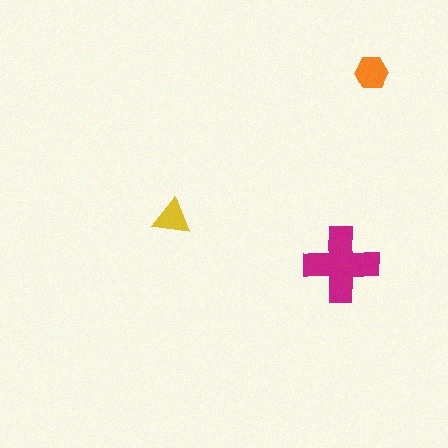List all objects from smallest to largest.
The yellow triangle, the orange hexagon, the magenta cross.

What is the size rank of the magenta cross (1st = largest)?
1st.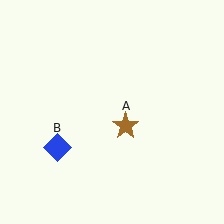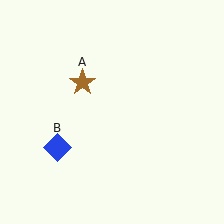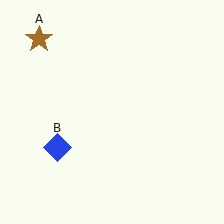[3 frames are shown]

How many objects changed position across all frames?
1 object changed position: brown star (object A).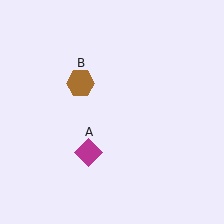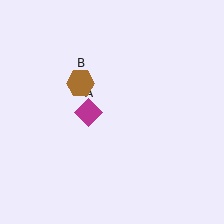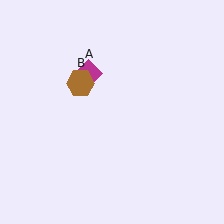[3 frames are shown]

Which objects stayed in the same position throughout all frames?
Brown hexagon (object B) remained stationary.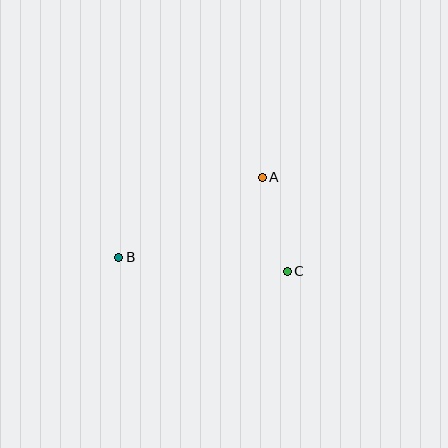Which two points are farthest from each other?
Points B and C are farthest from each other.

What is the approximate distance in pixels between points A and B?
The distance between A and B is approximately 164 pixels.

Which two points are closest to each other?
Points A and C are closest to each other.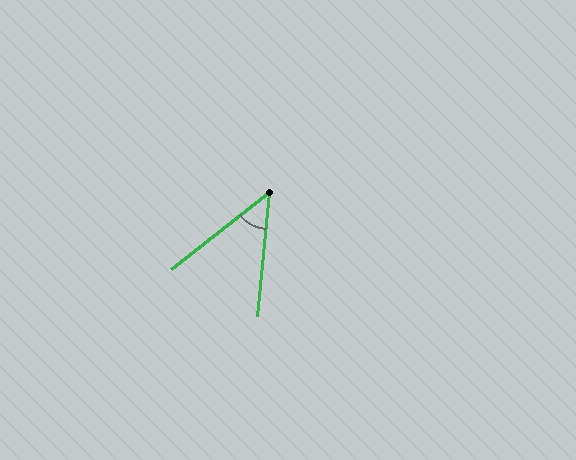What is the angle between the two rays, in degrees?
Approximately 46 degrees.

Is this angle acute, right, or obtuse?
It is acute.